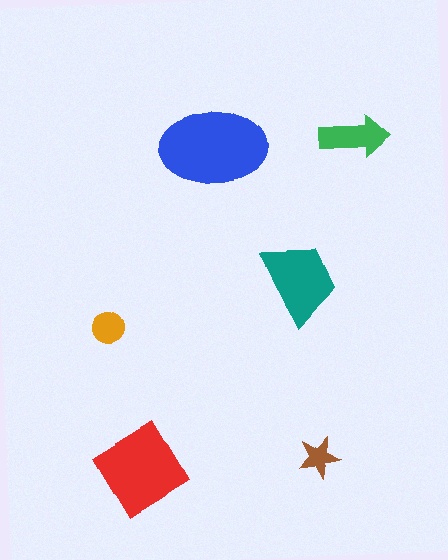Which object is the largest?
The blue ellipse.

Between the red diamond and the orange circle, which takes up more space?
The red diamond.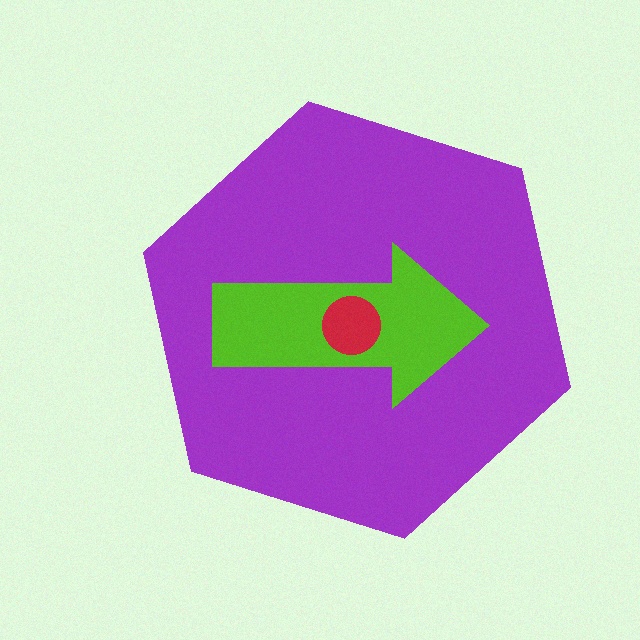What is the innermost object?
The red circle.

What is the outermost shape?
The purple hexagon.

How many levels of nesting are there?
3.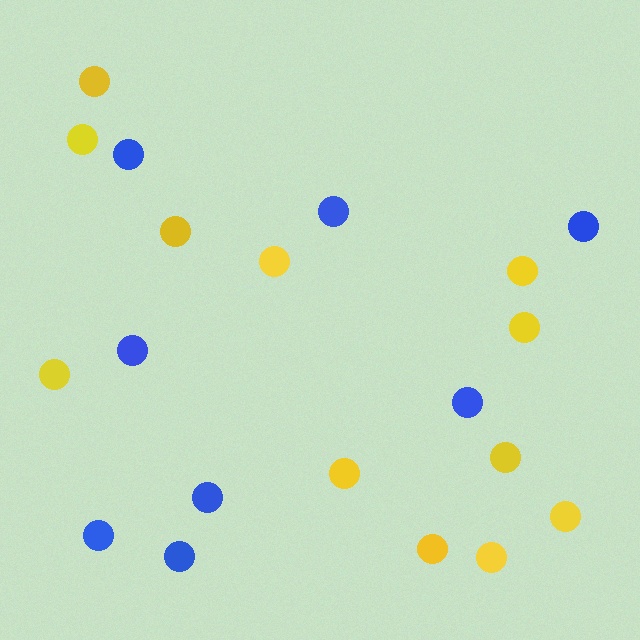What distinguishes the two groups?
There are 2 groups: one group of yellow circles (12) and one group of blue circles (8).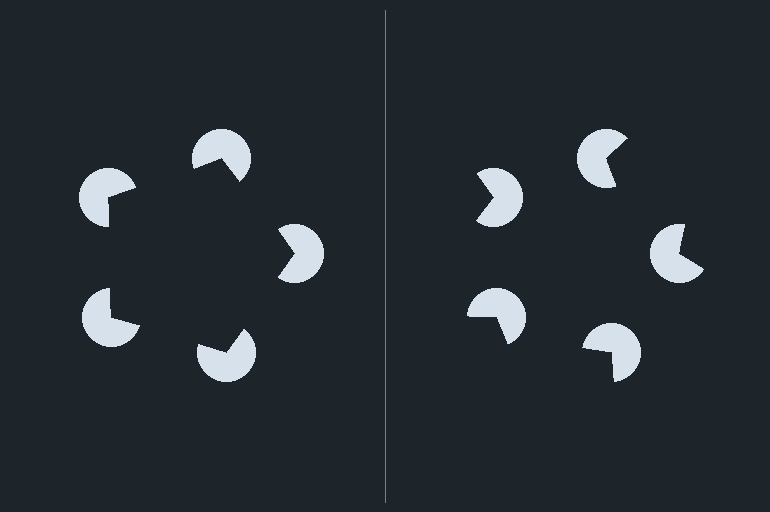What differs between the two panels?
The pac-man discs are positioned identically on both sides; only the wedge orientations differ. On the left they align to a pentagon; on the right they are misaligned.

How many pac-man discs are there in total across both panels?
10 — 5 on each side.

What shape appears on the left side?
An illusory pentagon.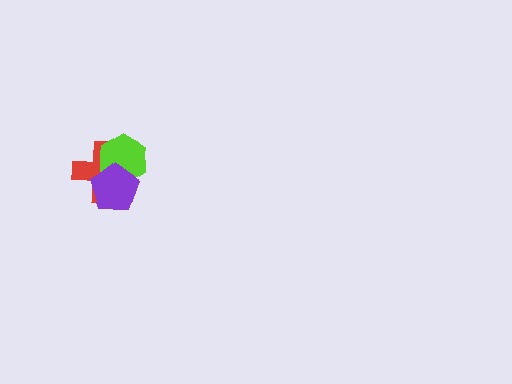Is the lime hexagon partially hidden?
Yes, it is partially covered by another shape.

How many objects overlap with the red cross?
2 objects overlap with the red cross.